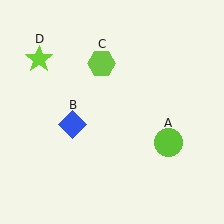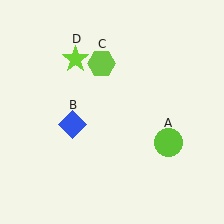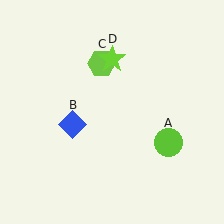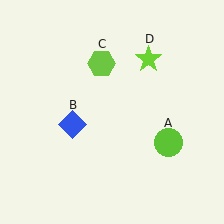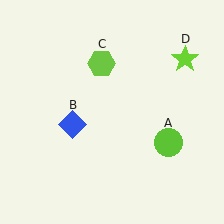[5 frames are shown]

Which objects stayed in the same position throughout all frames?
Lime circle (object A) and blue diamond (object B) and lime hexagon (object C) remained stationary.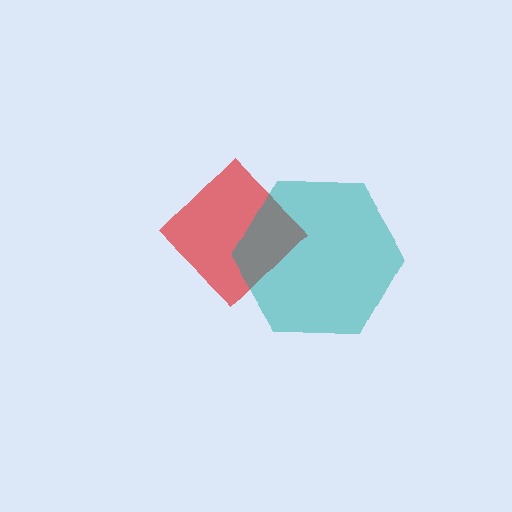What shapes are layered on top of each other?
The layered shapes are: a red diamond, a teal hexagon.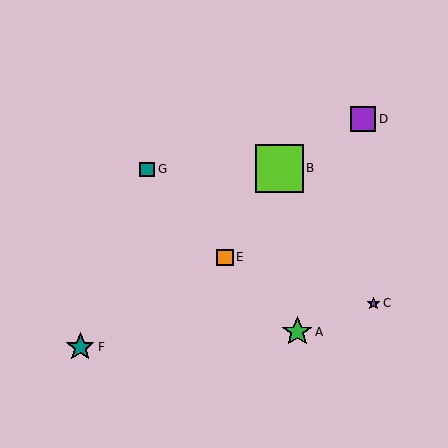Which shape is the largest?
The lime square (labeled B) is the largest.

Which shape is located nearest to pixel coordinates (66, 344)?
The teal star (labeled F) at (80, 347) is nearest to that location.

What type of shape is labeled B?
Shape B is a lime square.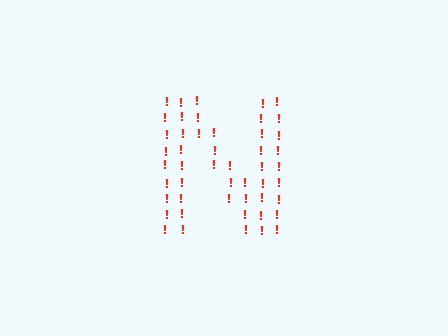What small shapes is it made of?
It is made of small exclamation marks.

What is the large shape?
The large shape is the letter N.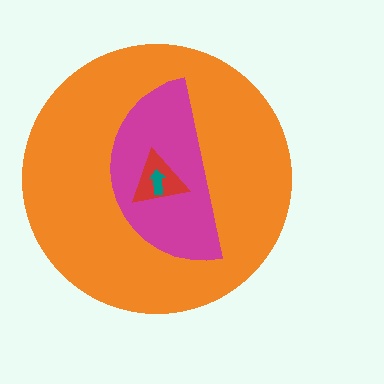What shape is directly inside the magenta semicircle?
The red triangle.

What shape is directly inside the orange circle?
The magenta semicircle.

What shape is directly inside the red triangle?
The teal arrow.